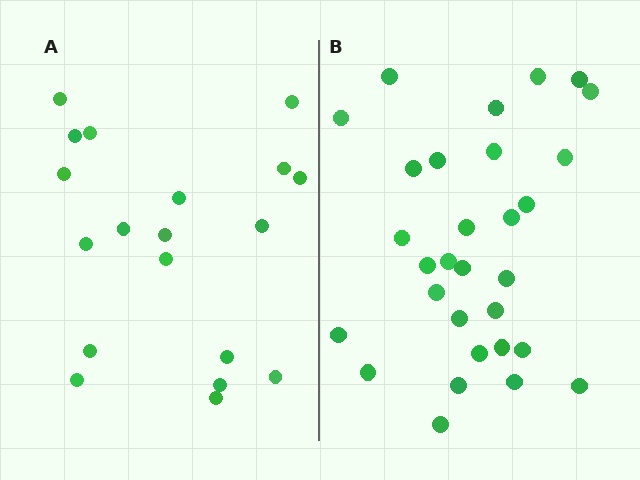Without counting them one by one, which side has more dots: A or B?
Region B (the right region) has more dots.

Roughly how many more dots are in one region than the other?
Region B has roughly 12 or so more dots than region A.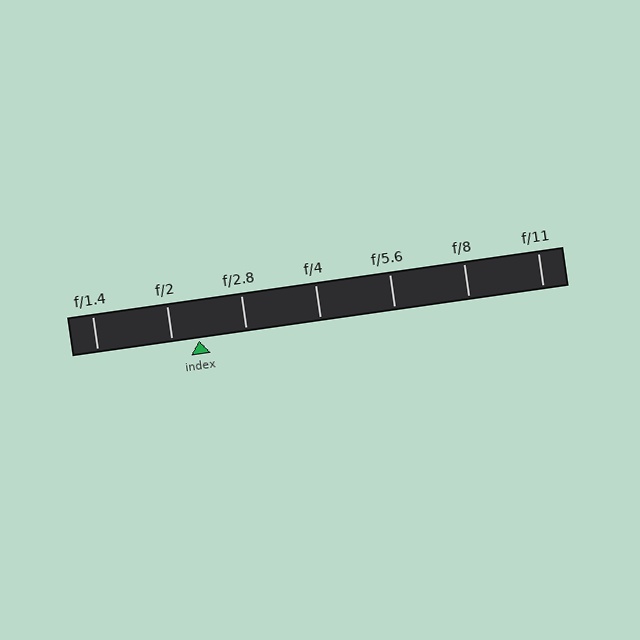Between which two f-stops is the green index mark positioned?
The index mark is between f/2 and f/2.8.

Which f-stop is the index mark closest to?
The index mark is closest to f/2.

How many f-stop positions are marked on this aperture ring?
There are 7 f-stop positions marked.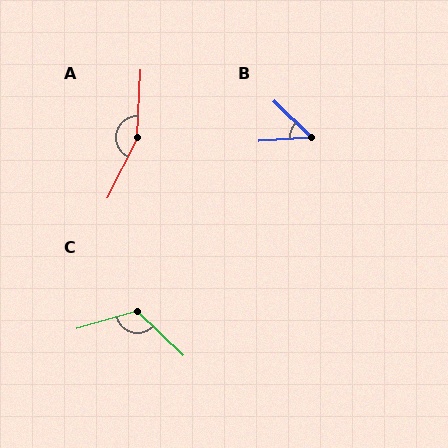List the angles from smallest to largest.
B (48°), C (120°), A (157°).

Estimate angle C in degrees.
Approximately 120 degrees.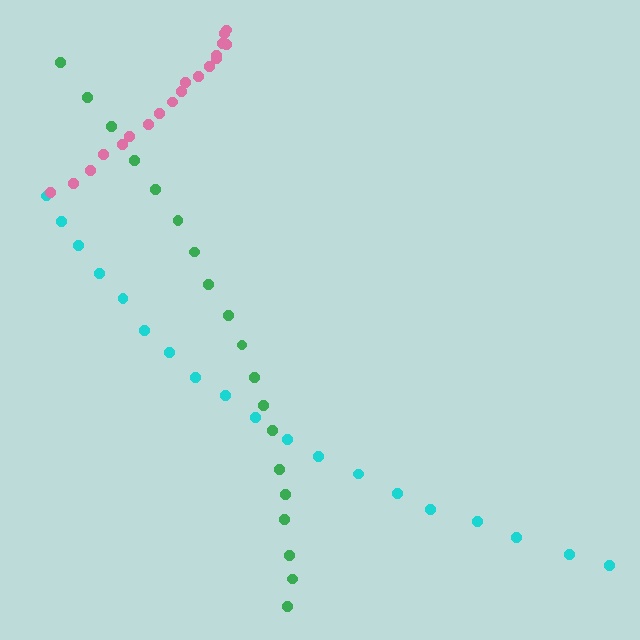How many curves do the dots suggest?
There are 3 distinct paths.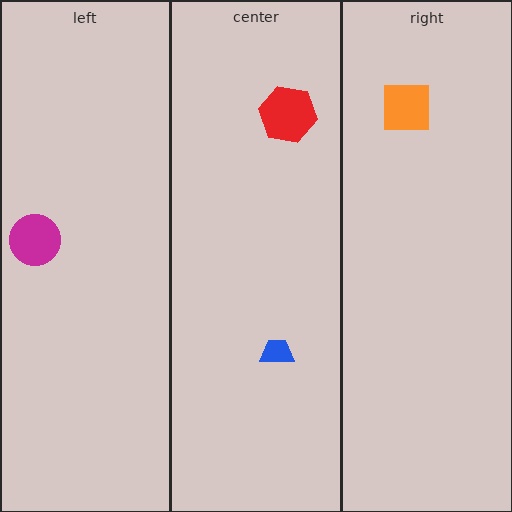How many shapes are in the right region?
1.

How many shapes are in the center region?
2.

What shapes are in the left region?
The magenta circle.